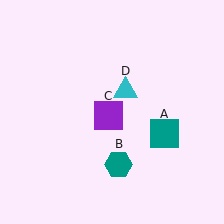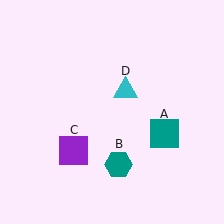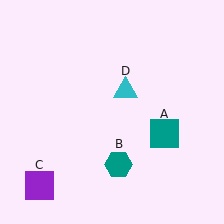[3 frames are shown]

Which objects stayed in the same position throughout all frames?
Teal square (object A) and teal hexagon (object B) and cyan triangle (object D) remained stationary.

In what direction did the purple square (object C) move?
The purple square (object C) moved down and to the left.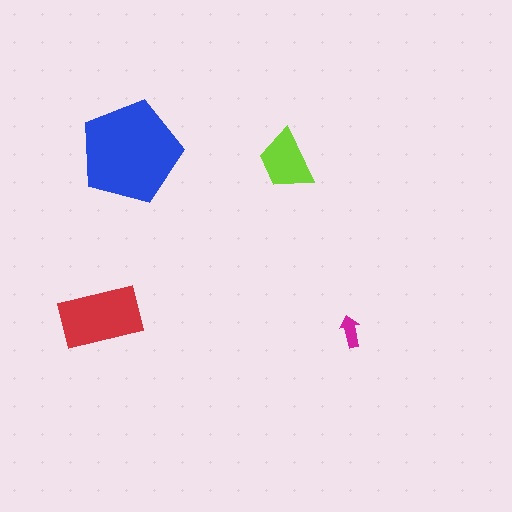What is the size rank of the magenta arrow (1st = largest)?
4th.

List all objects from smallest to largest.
The magenta arrow, the lime trapezoid, the red rectangle, the blue pentagon.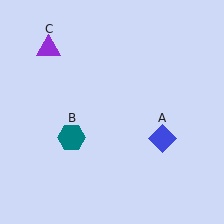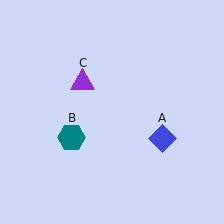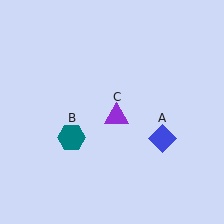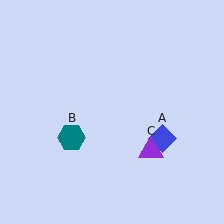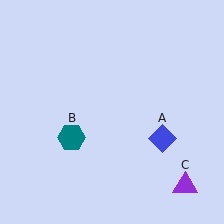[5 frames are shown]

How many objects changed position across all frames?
1 object changed position: purple triangle (object C).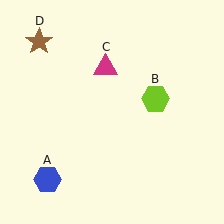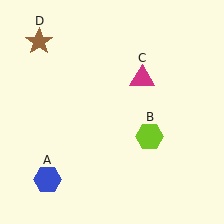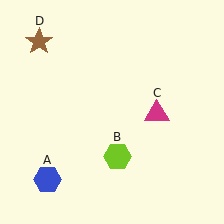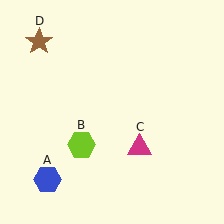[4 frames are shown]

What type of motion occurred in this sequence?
The lime hexagon (object B), magenta triangle (object C) rotated clockwise around the center of the scene.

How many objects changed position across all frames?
2 objects changed position: lime hexagon (object B), magenta triangle (object C).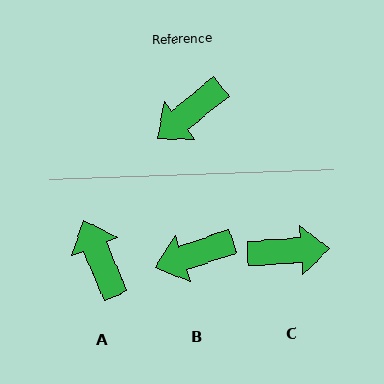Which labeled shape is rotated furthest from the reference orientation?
C, about 144 degrees away.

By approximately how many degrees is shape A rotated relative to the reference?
Approximately 106 degrees clockwise.